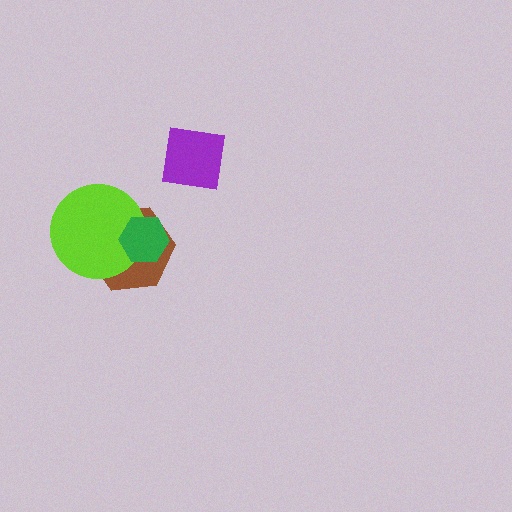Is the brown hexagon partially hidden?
Yes, it is partially covered by another shape.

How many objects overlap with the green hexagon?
2 objects overlap with the green hexagon.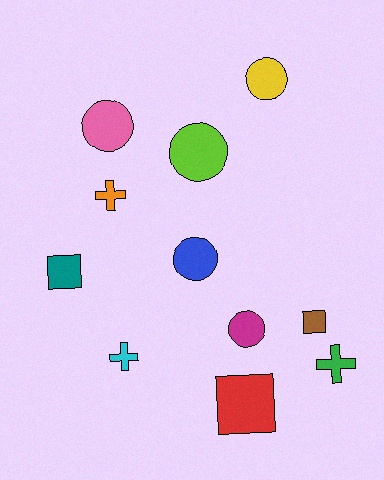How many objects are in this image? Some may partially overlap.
There are 11 objects.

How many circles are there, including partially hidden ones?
There are 5 circles.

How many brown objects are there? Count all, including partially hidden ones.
There is 1 brown object.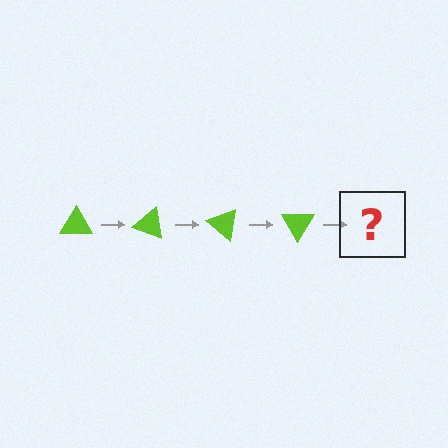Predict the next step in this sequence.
The next step is a lime triangle rotated 80 degrees.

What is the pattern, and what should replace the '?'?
The pattern is that the triangle rotates 20 degrees each step. The '?' should be a lime triangle rotated 80 degrees.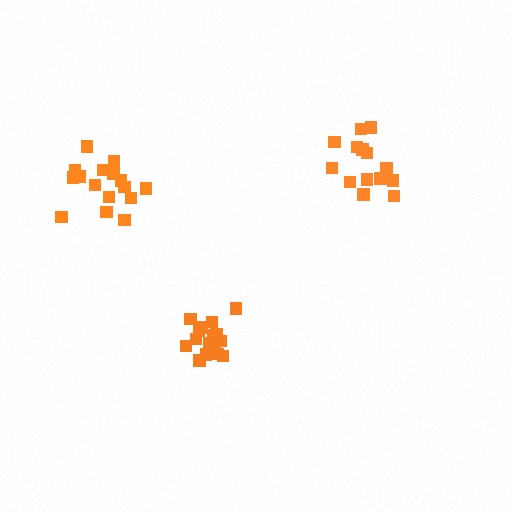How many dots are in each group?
Group 1: 16 dots, Group 2: 14 dots, Group 3: 16 dots (46 total).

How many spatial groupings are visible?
There are 3 spatial groupings.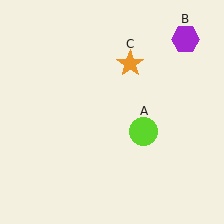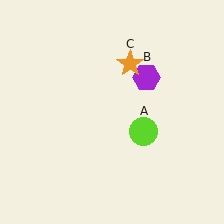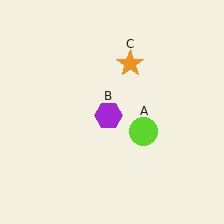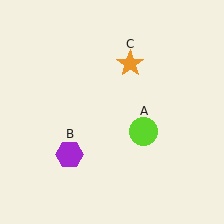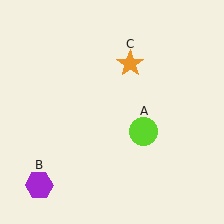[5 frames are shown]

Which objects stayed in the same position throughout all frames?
Lime circle (object A) and orange star (object C) remained stationary.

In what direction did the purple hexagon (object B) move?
The purple hexagon (object B) moved down and to the left.